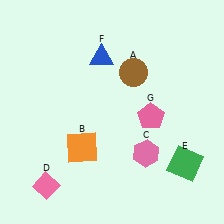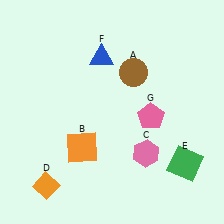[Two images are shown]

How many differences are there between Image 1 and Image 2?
There is 1 difference between the two images.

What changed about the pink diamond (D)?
In Image 1, D is pink. In Image 2, it changed to orange.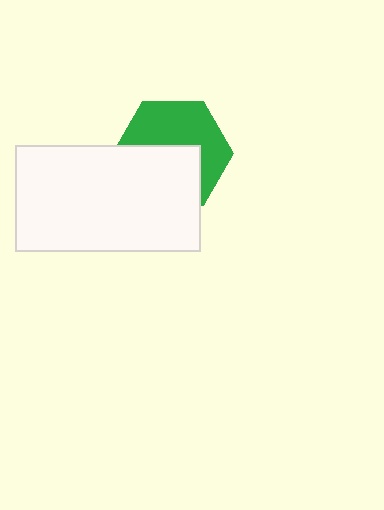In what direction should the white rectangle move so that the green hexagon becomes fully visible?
The white rectangle should move down. That is the shortest direction to clear the overlap and leave the green hexagon fully visible.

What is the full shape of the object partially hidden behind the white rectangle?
The partially hidden object is a green hexagon.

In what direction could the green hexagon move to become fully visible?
The green hexagon could move up. That would shift it out from behind the white rectangle entirely.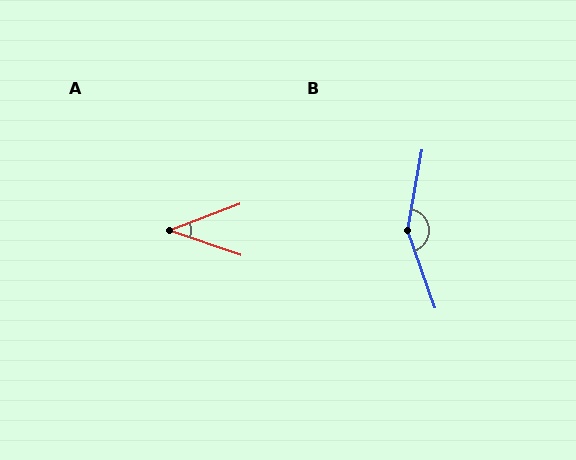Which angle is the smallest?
A, at approximately 40 degrees.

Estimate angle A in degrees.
Approximately 40 degrees.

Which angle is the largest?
B, at approximately 150 degrees.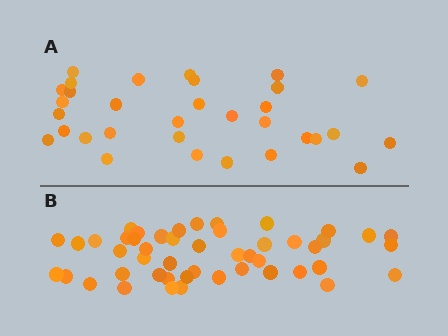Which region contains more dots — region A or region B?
Region B (the bottom region) has more dots.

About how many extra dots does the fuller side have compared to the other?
Region B has approximately 15 more dots than region A.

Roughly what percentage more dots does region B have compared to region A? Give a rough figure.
About 50% more.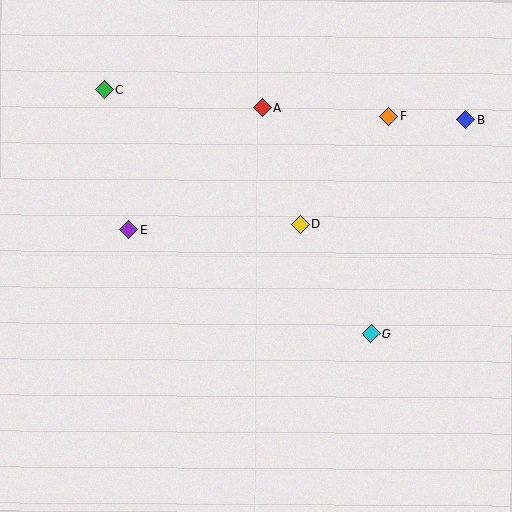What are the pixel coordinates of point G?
Point G is at (371, 333).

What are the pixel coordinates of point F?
Point F is at (388, 116).